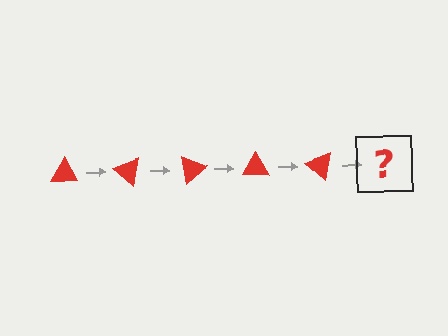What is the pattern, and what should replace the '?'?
The pattern is that the triangle rotates 40 degrees each step. The '?' should be a red triangle rotated 200 degrees.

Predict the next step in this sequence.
The next step is a red triangle rotated 200 degrees.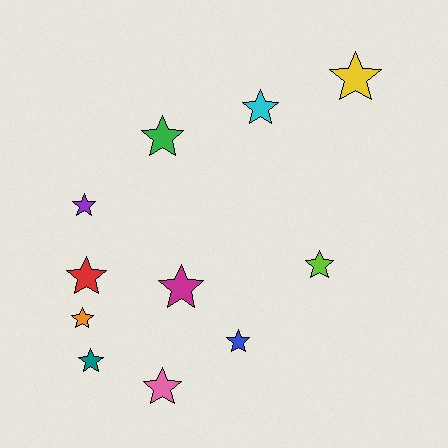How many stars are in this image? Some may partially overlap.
There are 11 stars.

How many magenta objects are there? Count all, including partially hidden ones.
There is 1 magenta object.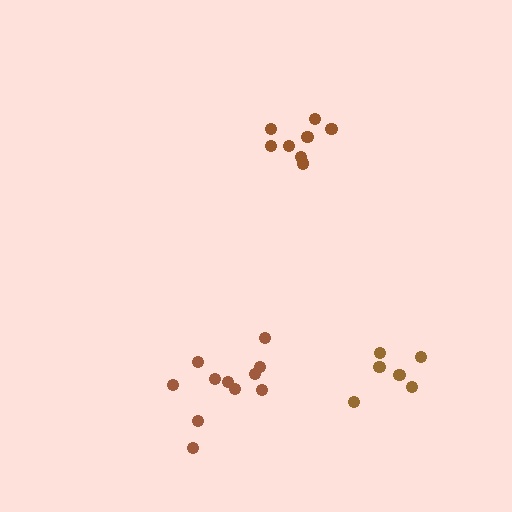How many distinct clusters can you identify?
There are 3 distinct clusters.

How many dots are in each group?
Group 1: 8 dots, Group 2: 11 dots, Group 3: 6 dots (25 total).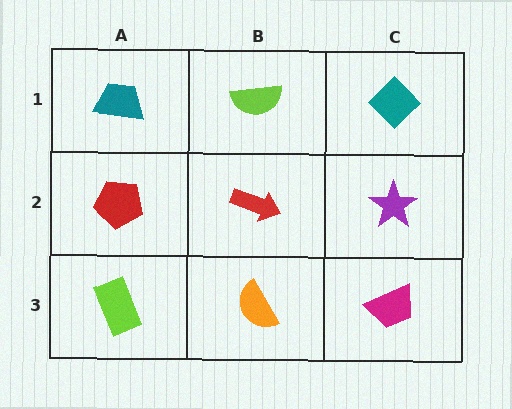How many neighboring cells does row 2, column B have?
4.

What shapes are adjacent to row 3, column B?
A red arrow (row 2, column B), a lime rectangle (row 3, column A), a magenta trapezoid (row 3, column C).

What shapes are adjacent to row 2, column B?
A lime semicircle (row 1, column B), an orange semicircle (row 3, column B), a red pentagon (row 2, column A), a purple star (row 2, column C).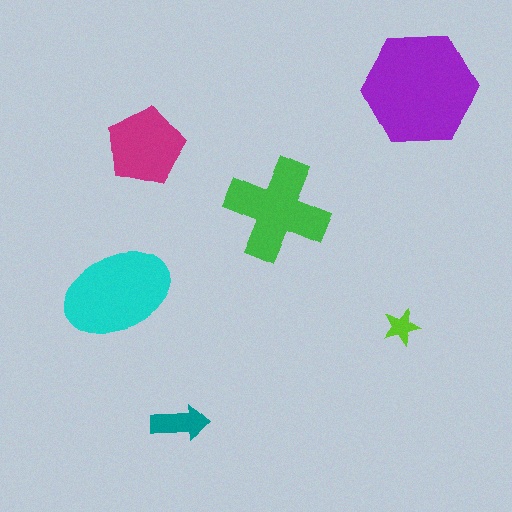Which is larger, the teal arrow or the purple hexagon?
The purple hexagon.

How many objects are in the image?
There are 6 objects in the image.